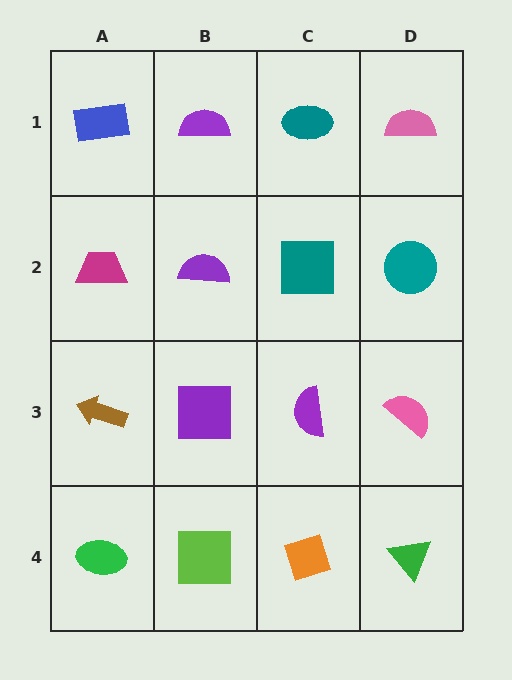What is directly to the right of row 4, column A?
A lime square.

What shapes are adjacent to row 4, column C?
A purple semicircle (row 3, column C), a lime square (row 4, column B), a green triangle (row 4, column D).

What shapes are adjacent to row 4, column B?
A purple square (row 3, column B), a green ellipse (row 4, column A), an orange diamond (row 4, column C).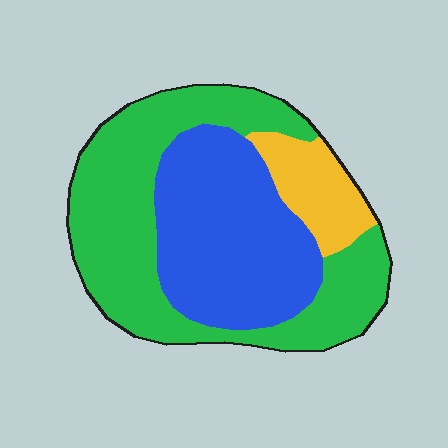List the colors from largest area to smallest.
From largest to smallest: green, blue, yellow.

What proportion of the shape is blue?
Blue covers roughly 40% of the shape.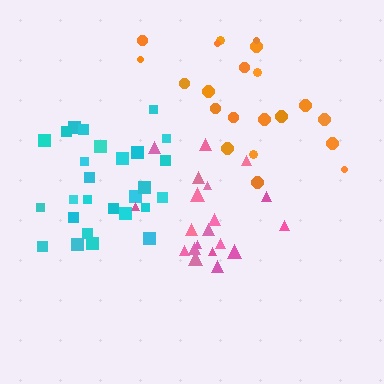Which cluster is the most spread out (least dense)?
Orange.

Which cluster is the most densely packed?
Pink.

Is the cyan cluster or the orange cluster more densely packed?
Cyan.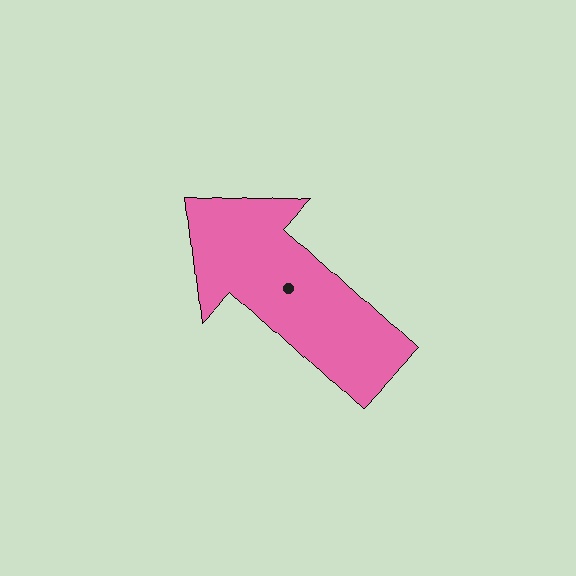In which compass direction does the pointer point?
Northwest.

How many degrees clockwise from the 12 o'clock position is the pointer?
Approximately 313 degrees.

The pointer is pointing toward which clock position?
Roughly 10 o'clock.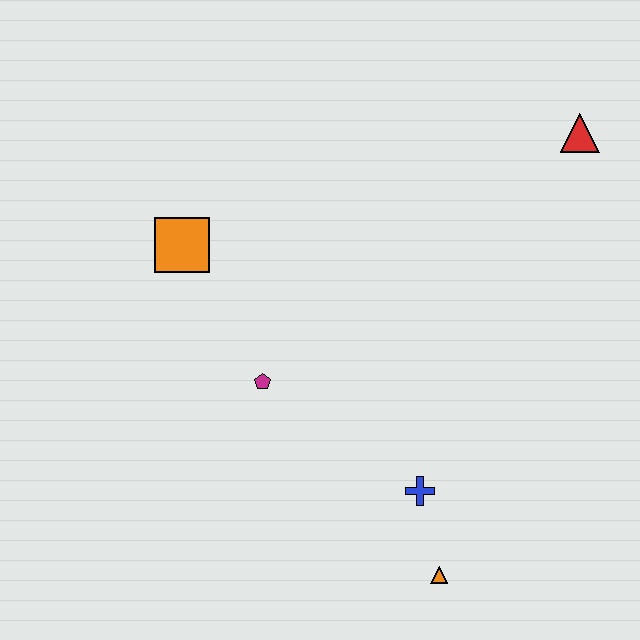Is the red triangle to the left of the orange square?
No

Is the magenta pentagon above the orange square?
No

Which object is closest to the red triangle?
The blue cross is closest to the red triangle.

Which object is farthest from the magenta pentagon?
The red triangle is farthest from the magenta pentagon.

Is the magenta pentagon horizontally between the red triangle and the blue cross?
No